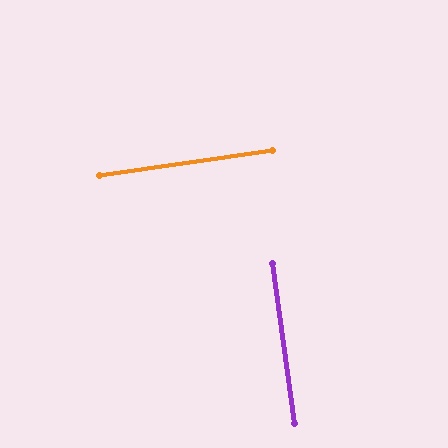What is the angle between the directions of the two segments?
Approximately 89 degrees.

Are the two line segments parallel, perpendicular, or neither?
Perpendicular — they meet at approximately 89°.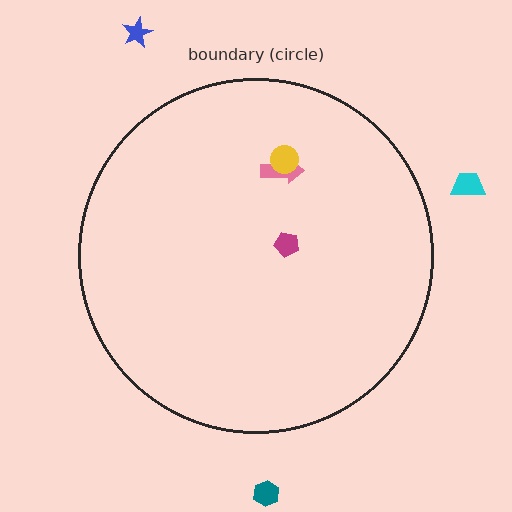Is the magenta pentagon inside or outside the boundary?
Inside.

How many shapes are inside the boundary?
3 inside, 3 outside.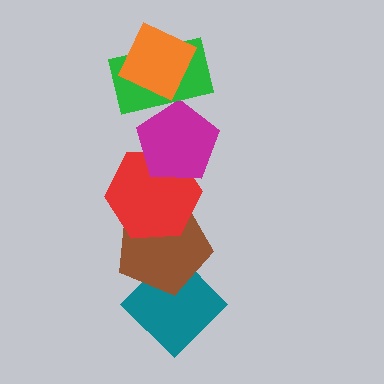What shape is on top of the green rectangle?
The orange diamond is on top of the green rectangle.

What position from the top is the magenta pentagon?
The magenta pentagon is 3rd from the top.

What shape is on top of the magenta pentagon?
The green rectangle is on top of the magenta pentagon.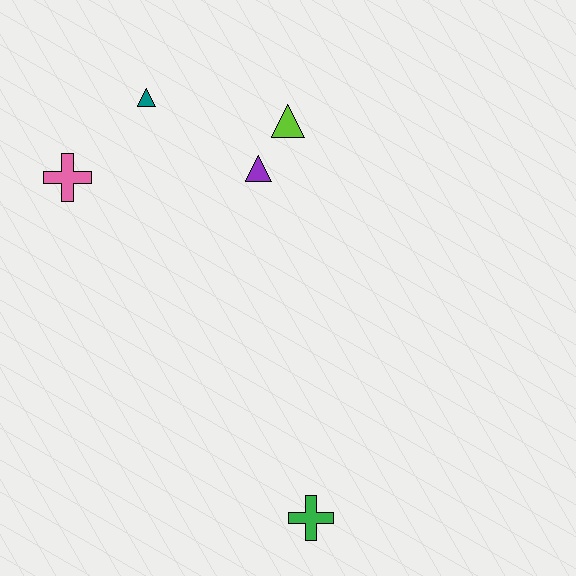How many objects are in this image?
There are 5 objects.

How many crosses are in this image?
There are 2 crosses.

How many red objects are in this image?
There are no red objects.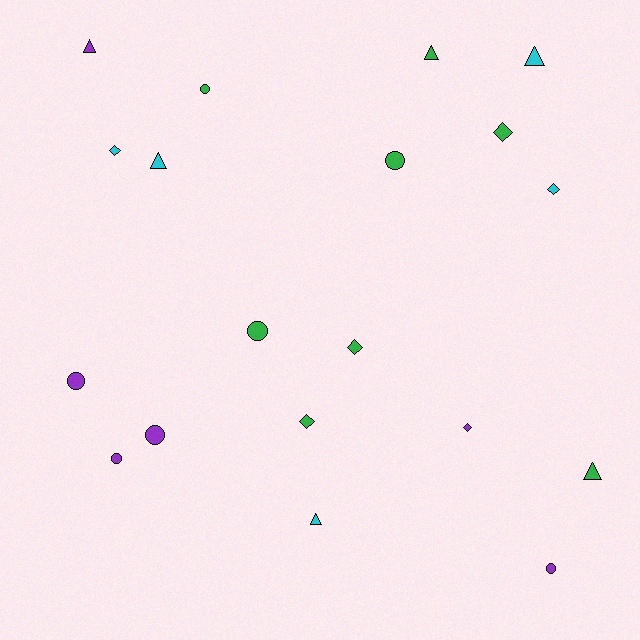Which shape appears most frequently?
Circle, with 7 objects.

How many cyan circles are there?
There are no cyan circles.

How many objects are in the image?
There are 19 objects.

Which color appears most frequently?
Green, with 8 objects.